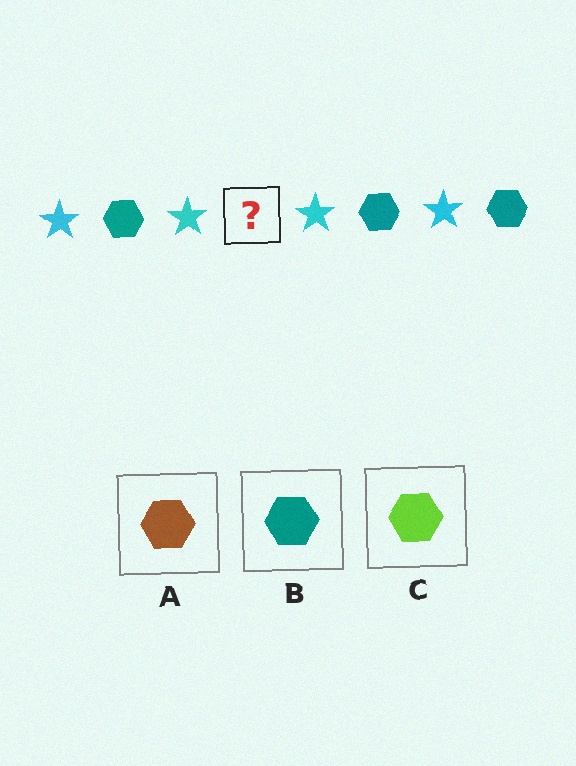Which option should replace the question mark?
Option B.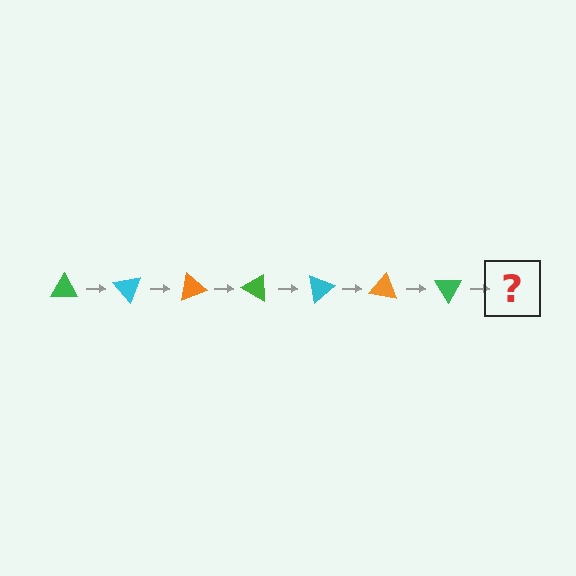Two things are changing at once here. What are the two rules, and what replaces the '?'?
The two rules are that it rotates 50 degrees each step and the color cycles through green, cyan, and orange. The '?' should be a cyan triangle, rotated 350 degrees from the start.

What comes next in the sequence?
The next element should be a cyan triangle, rotated 350 degrees from the start.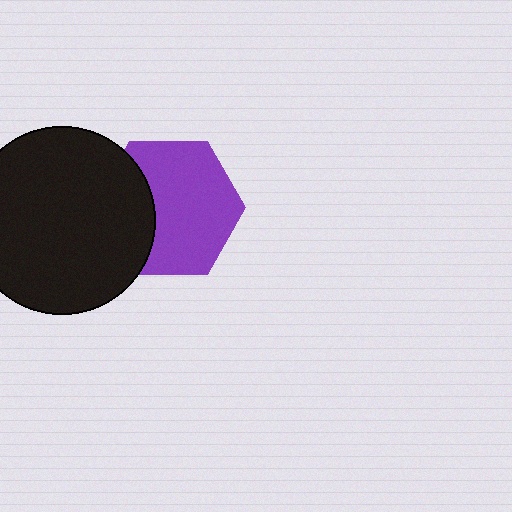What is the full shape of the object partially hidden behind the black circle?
The partially hidden object is a purple hexagon.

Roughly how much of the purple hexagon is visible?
Most of it is visible (roughly 69%).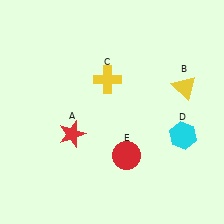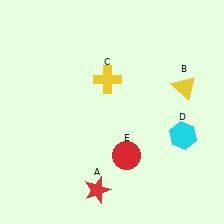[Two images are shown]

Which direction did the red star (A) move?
The red star (A) moved down.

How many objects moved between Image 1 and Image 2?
1 object moved between the two images.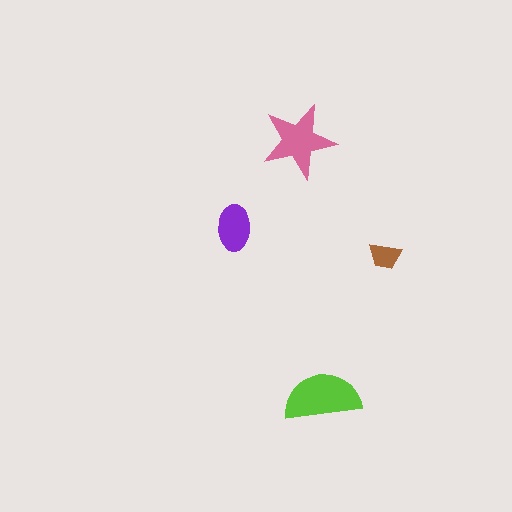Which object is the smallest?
The brown trapezoid.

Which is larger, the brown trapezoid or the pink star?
The pink star.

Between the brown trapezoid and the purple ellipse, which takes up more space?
The purple ellipse.